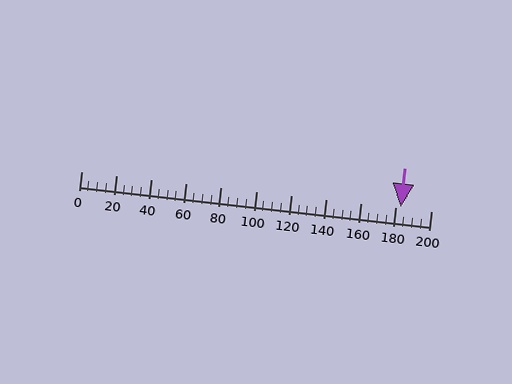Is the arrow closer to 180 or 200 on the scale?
The arrow is closer to 180.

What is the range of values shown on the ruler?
The ruler shows values from 0 to 200.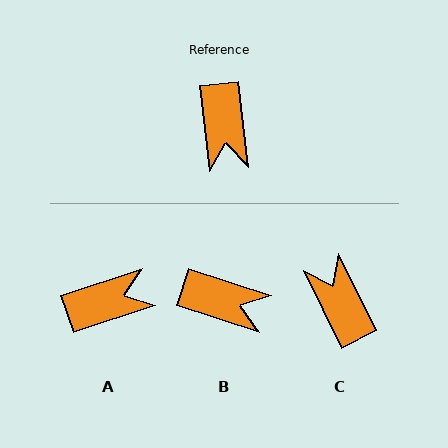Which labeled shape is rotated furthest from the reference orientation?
C, about 160 degrees away.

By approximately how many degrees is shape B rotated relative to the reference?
Approximately 65 degrees counter-clockwise.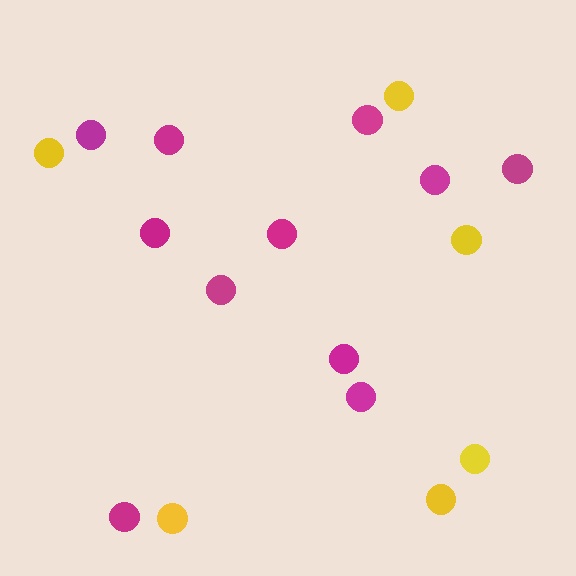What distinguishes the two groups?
There are 2 groups: one group of yellow circles (6) and one group of magenta circles (11).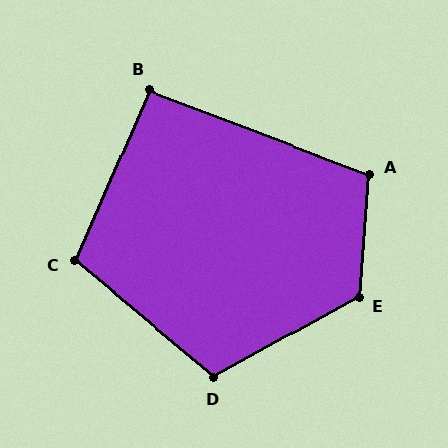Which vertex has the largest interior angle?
E, at approximately 124 degrees.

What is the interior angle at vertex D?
Approximately 111 degrees (obtuse).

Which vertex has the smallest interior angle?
B, at approximately 92 degrees.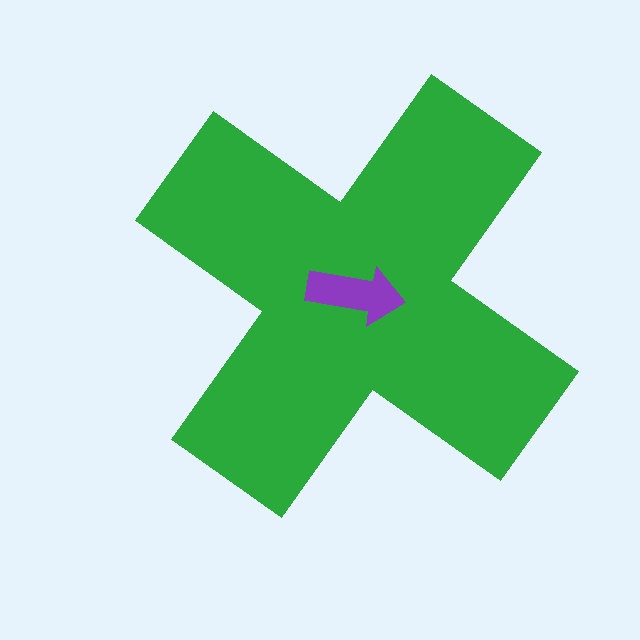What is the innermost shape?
The purple arrow.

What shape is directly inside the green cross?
The purple arrow.